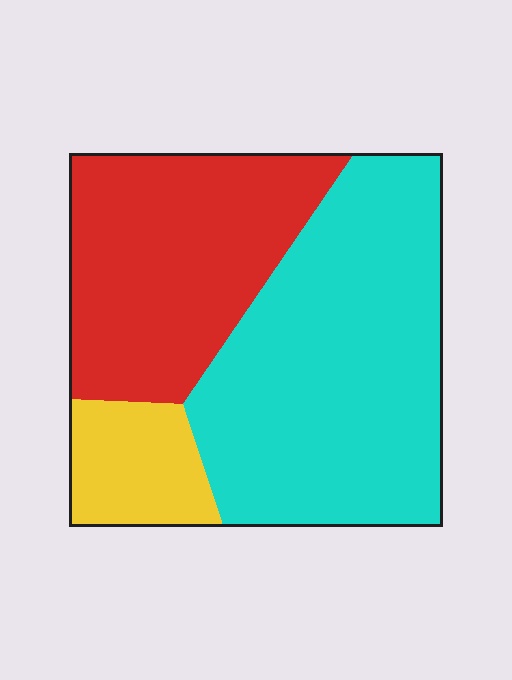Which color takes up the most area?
Cyan, at roughly 50%.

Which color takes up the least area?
Yellow, at roughly 10%.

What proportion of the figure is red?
Red takes up about three eighths (3/8) of the figure.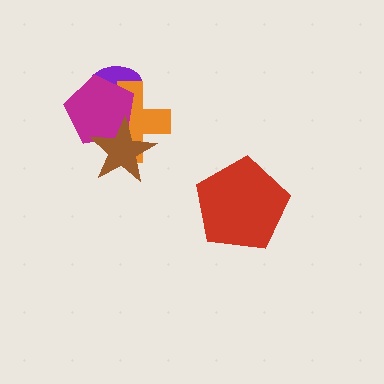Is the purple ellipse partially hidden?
Yes, it is partially covered by another shape.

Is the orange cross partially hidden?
Yes, it is partially covered by another shape.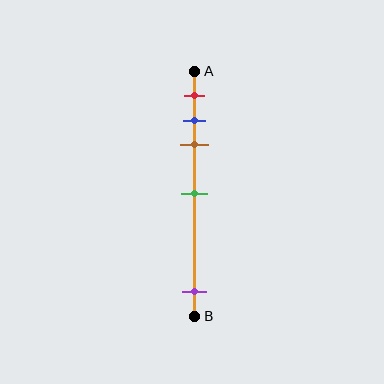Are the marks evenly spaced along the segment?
No, the marks are not evenly spaced.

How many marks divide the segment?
There are 5 marks dividing the segment.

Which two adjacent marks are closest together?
The blue and brown marks are the closest adjacent pair.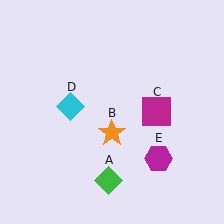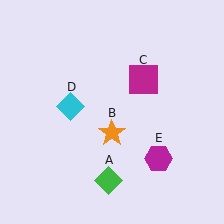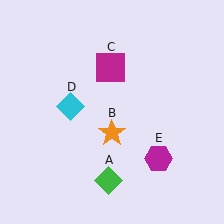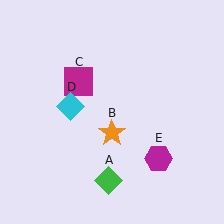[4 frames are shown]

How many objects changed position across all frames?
1 object changed position: magenta square (object C).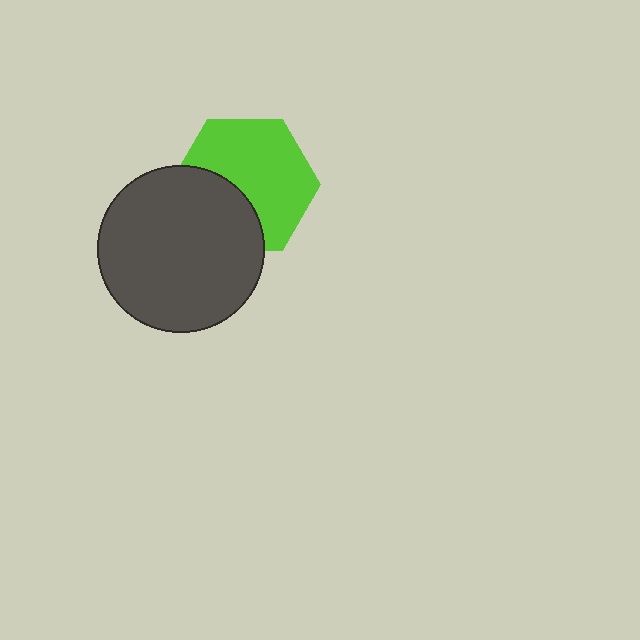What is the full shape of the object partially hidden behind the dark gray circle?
The partially hidden object is a lime hexagon.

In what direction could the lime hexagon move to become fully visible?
The lime hexagon could move toward the upper-right. That would shift it out from behind the dark gray circle entirely.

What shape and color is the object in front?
The object in front is a dark gray circle.